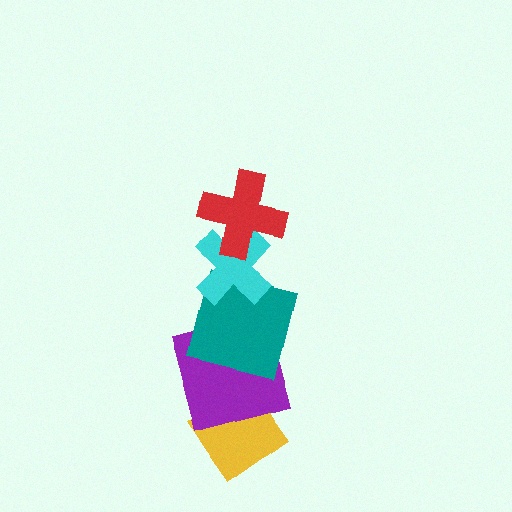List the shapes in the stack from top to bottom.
From top to bottom: the red cross, the cyan cross, the teal square, the purple square, the yellow diamond.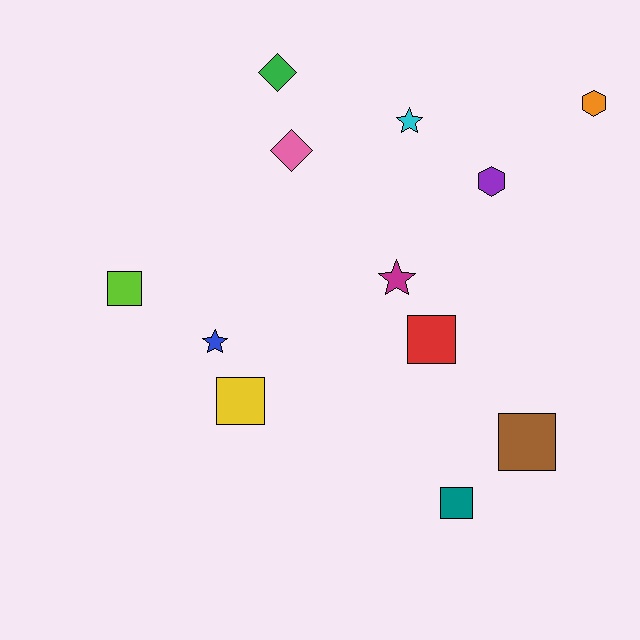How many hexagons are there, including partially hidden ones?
There are 2 hexagons.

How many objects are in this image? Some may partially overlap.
There are 12 objects.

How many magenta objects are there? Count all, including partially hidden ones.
There is 1 magenta object.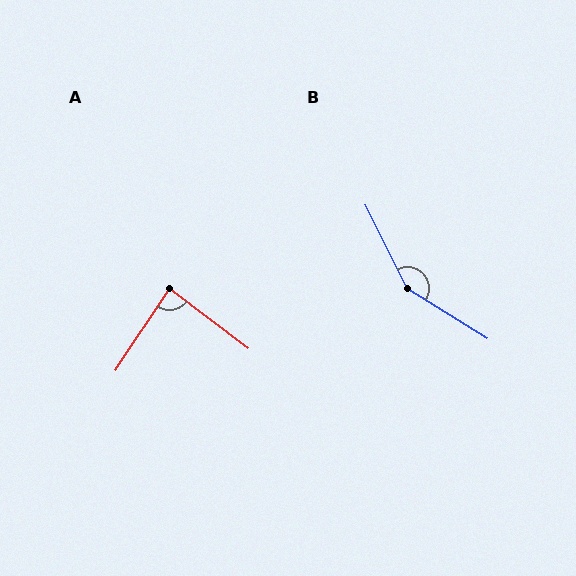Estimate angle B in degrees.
Approximately 148 degrees.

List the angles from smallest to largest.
A (86°), B (148°).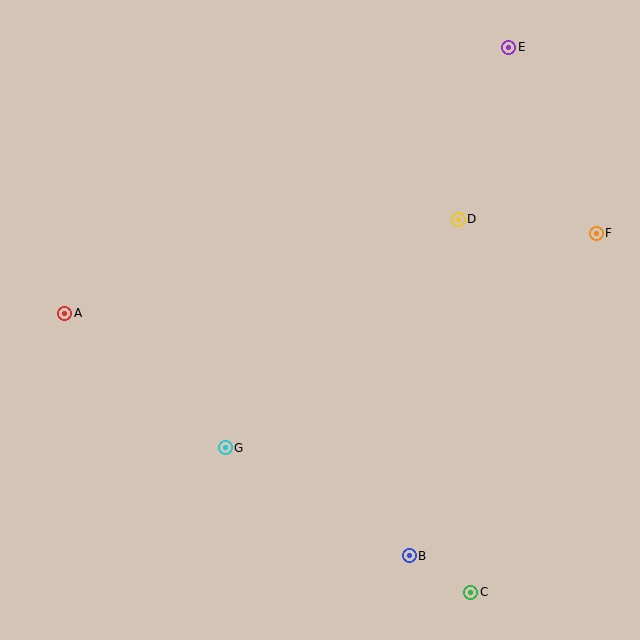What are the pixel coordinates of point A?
Point A is at (65, 313).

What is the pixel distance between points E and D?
The distance between E and D is 179 pixels.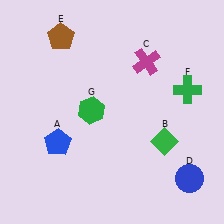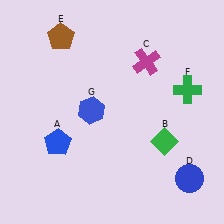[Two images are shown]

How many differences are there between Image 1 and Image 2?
There is 1 difference between the two images.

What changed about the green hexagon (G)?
In Image 1, G is green. In Image 2, it changed to blue.